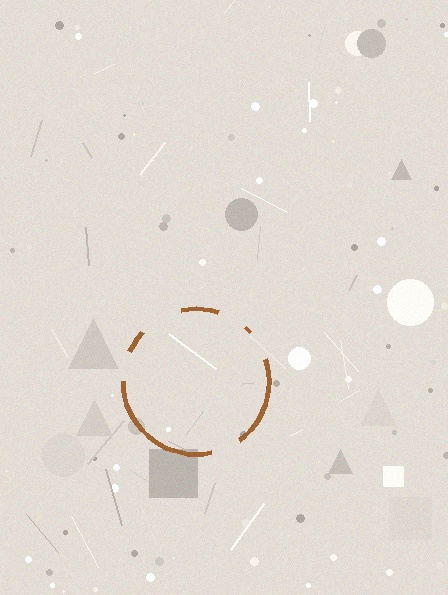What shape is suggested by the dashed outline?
The dashed outline suggests a circle.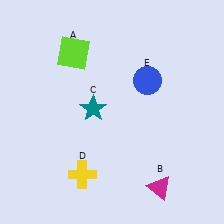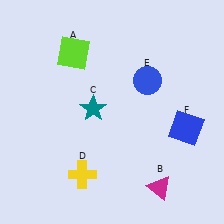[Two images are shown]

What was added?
A blue square (F) was added in Image 2.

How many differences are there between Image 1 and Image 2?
There is 1 difference between the two images.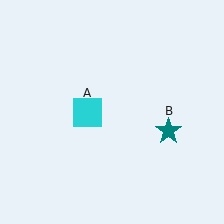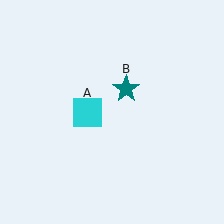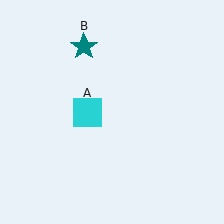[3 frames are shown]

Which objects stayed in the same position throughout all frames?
Cyan square (object A) remained stationary.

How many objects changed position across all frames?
1 object changed position: teal star (object B).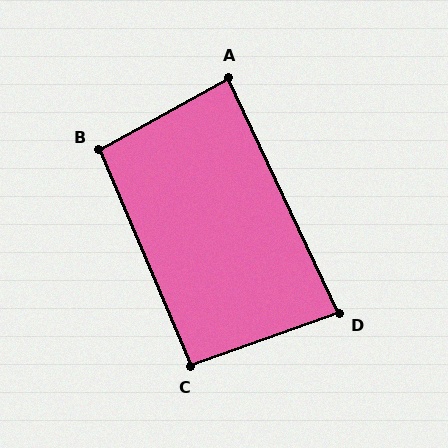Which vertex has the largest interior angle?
B, at approximately 96 degrees.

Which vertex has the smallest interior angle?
D, at approximately 84 degrees.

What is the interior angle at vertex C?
Approximately 93 degrees (approximately right).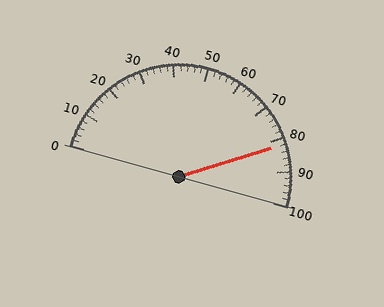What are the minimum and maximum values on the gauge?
The gauge ranges from 0 to 100.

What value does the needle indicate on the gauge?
The needle indicates approximately 82.